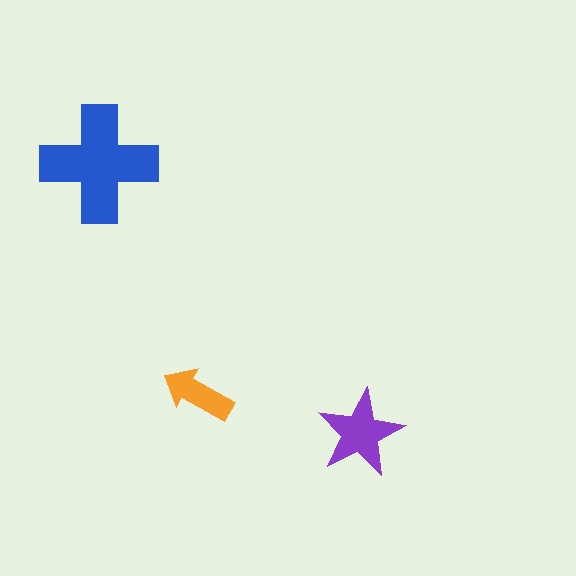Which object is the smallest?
The orange arrow.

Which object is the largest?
The blue cross.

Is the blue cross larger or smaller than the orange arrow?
Larger.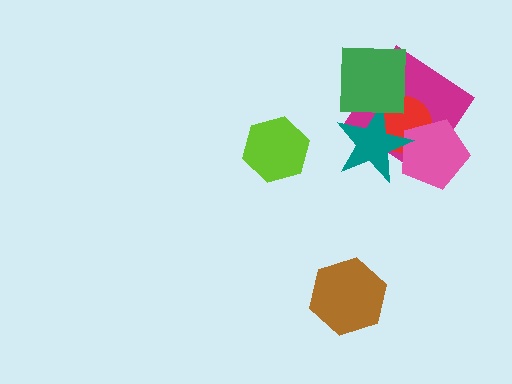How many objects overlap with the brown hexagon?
0 objects overlap with the brown hexagon.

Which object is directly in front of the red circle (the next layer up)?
The pink pentagon is directly in front of the red circle.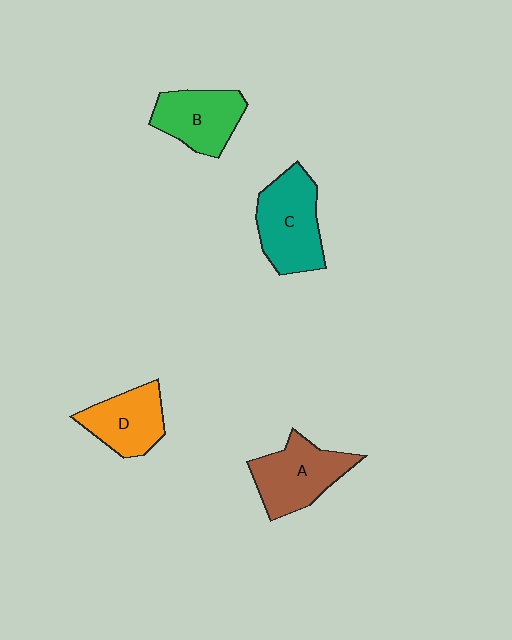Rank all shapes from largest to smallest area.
From largest to smallest: C (teal), A (brown), B (green), D (orange).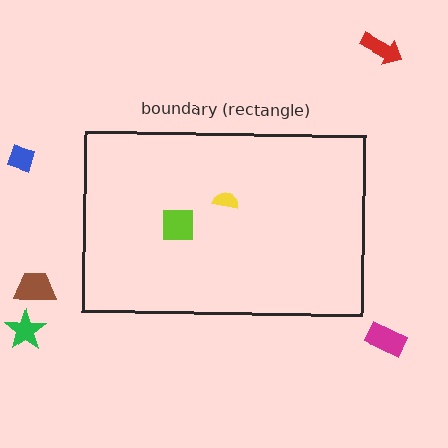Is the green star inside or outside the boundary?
Outside.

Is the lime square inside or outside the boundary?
Inside.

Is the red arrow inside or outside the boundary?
Outside.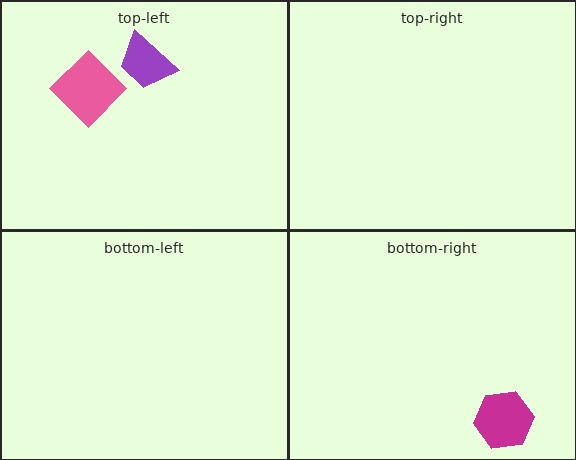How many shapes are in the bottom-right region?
1.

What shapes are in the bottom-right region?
The magenta hexagon.